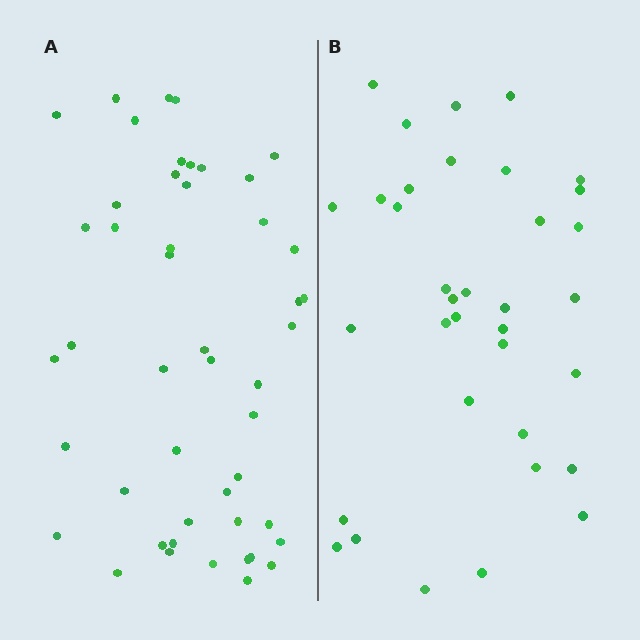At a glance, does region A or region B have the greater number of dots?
Region A (the left region) has more dots.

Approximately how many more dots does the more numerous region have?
Region A has approximately 15 more dots than region B.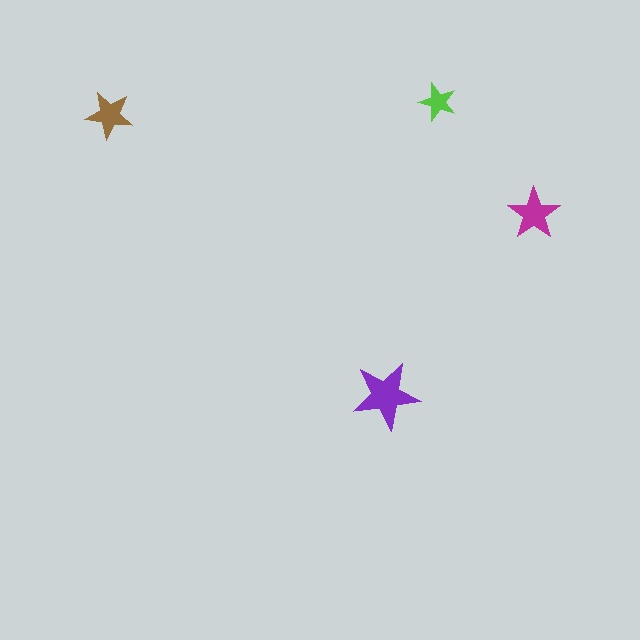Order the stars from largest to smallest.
the purple one, the magenta one, the brown one, the lime one.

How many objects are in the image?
There are 4 objects in the image.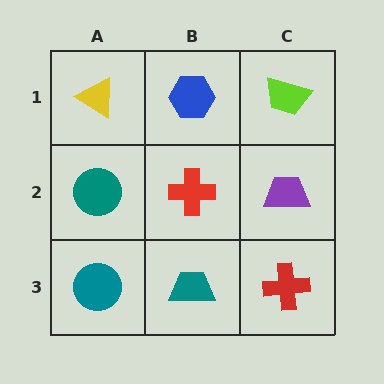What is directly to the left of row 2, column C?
A red cross.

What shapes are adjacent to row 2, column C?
A lime trapezoid (row 1, column C), a red cross (row 3, column C), a red cross (row 2, column B).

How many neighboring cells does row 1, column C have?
2.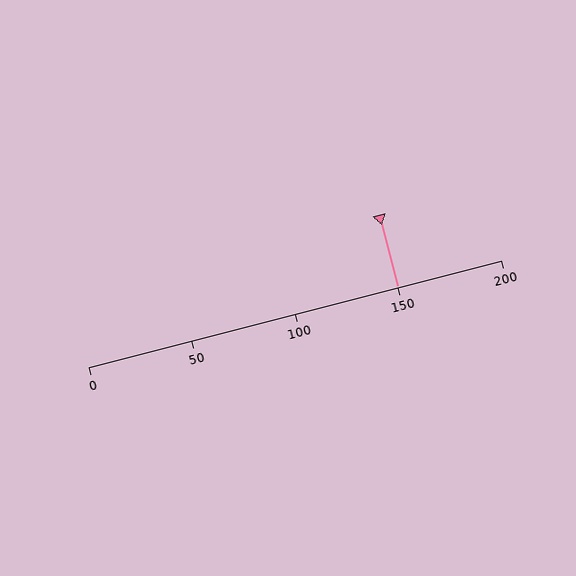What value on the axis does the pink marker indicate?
The marker indicates approximately 150.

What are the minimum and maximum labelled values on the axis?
The axis runs from 0 to 200.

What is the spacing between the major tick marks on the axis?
The major ticks are spaced 50 apart.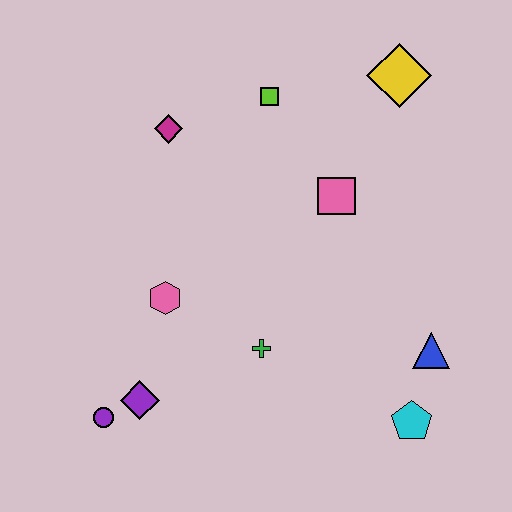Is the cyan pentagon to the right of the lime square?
Yes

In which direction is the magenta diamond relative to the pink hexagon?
The magenta diamond is above the pink hexagon.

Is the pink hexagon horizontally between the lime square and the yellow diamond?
No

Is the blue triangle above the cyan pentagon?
Yes